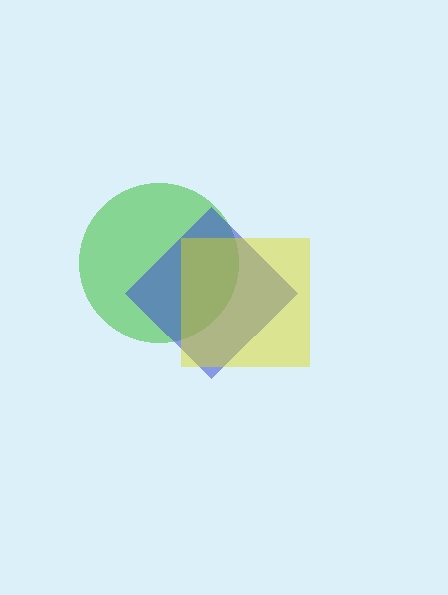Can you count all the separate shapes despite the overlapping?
Yes, there are 3 separate shapes.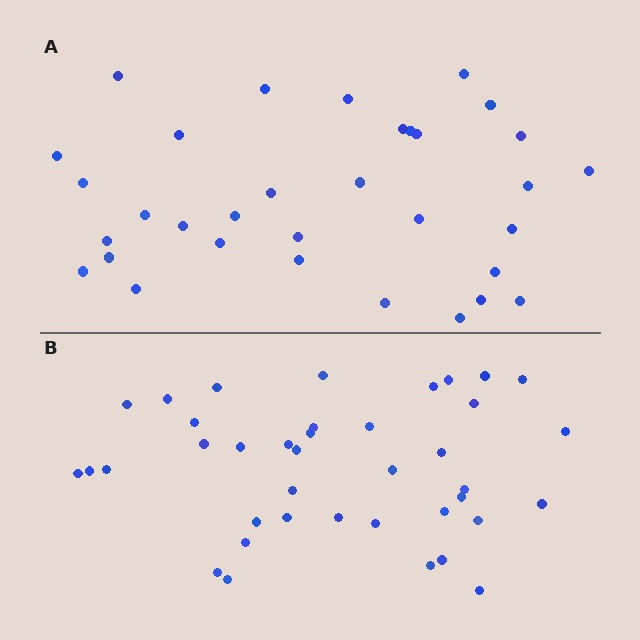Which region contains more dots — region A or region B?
Region B (the bottom region) has more dots.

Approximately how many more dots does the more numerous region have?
Region B has about 6 more dots than region A.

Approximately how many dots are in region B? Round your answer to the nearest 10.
About 40 dots. (The exact count is 39, which rounds to 40.)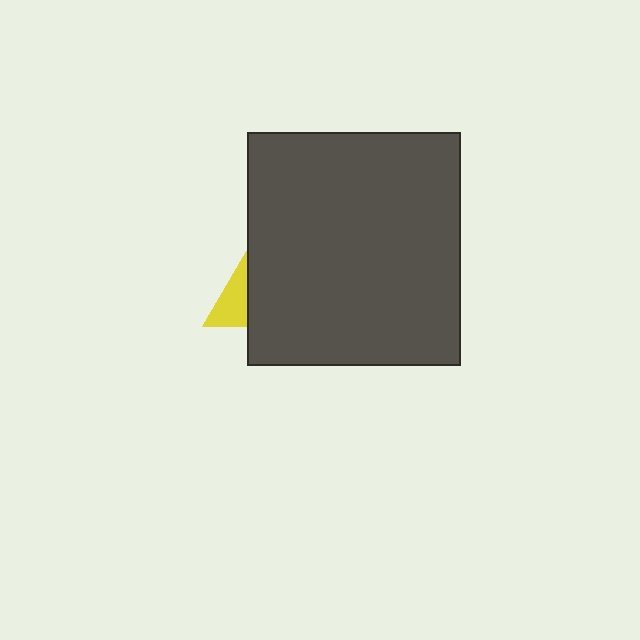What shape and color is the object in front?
The object in front is a dark gray rectangle.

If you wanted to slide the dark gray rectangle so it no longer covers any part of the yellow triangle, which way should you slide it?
Slide it right — that is the most direct way to separate the two shapes.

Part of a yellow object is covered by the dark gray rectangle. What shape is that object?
It is a triangle.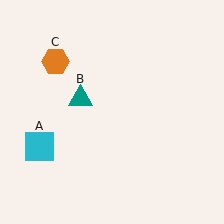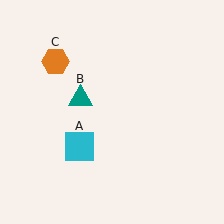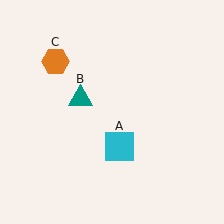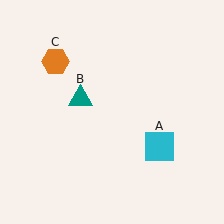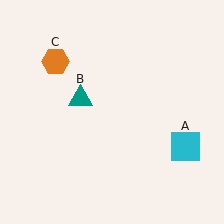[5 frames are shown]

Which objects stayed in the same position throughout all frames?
Teal triangle (object B) and orange hexagon (object C) remained stationary.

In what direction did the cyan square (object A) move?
The cyan square (object A) moved right.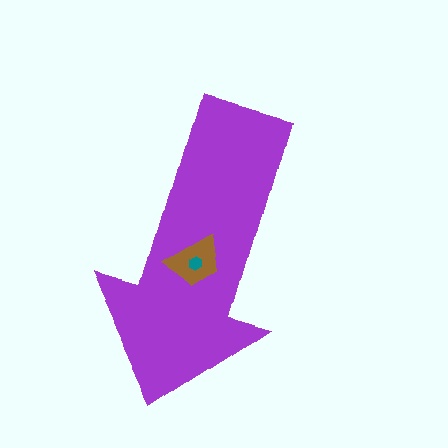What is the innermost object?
The teal hexagon.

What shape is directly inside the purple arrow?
The brown trapezoid.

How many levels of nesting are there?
3.